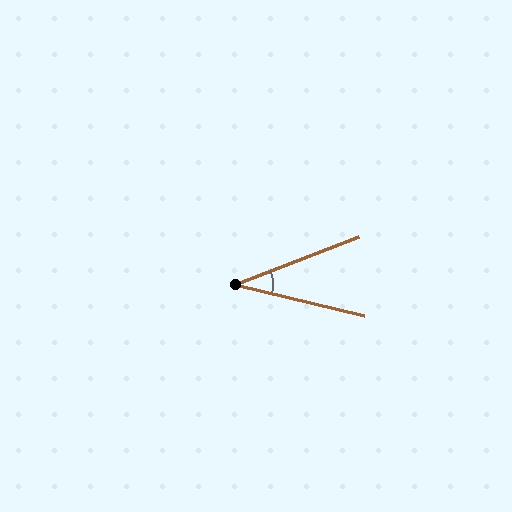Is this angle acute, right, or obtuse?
It is acute.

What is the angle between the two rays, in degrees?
Approximately 35 degrees.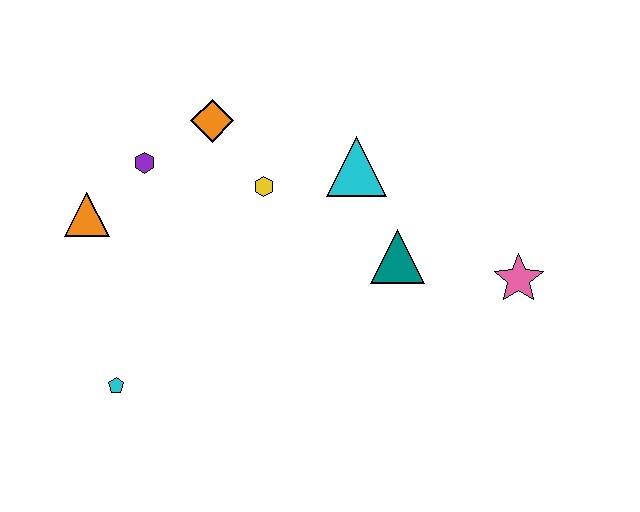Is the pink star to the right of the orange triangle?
Yes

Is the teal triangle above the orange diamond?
No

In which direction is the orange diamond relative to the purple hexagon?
The orange diamond is to the right of the purple hexagon.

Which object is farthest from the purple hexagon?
The pink star is farthest from the purple hexagon.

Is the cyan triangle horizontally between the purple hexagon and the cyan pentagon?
No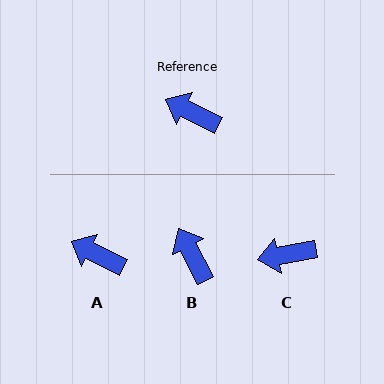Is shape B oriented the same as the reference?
No, it is off by about 35 degrees.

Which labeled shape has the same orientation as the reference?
A.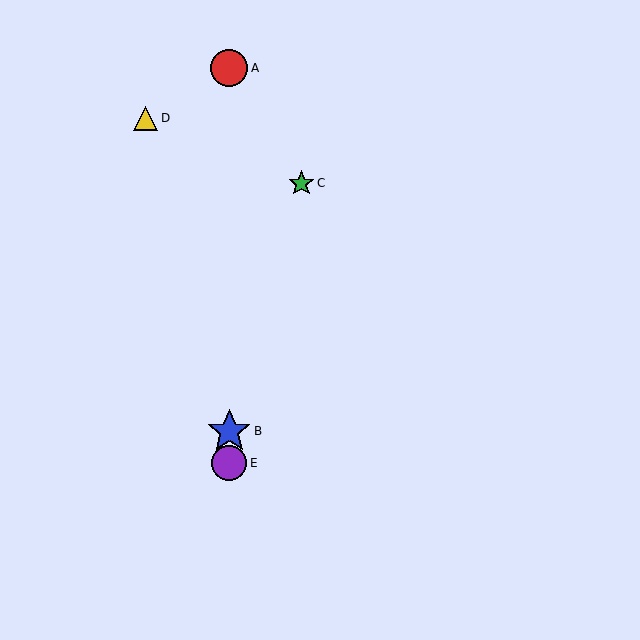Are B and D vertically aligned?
No, B is at x≈229 and D is at x≈146.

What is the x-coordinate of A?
Object A is at x≈229.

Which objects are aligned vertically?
Objects A, B, E are aligned vertically.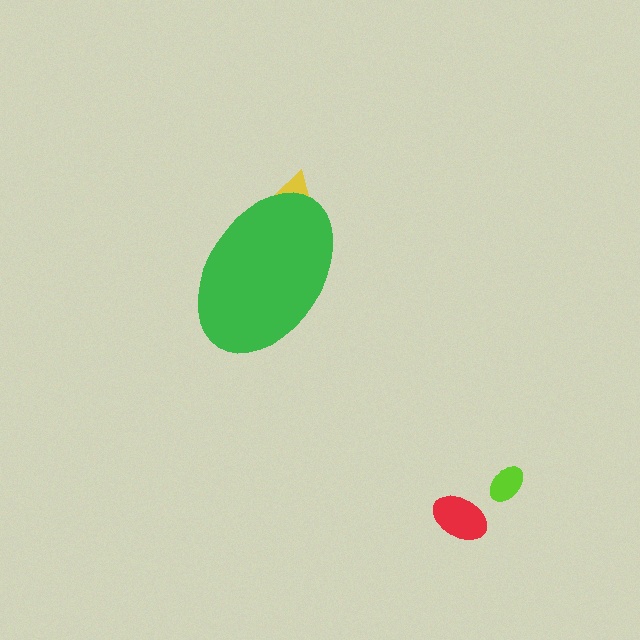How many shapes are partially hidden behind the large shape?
1 shape is partially hidden.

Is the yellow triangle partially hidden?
Yes, the yellow triangle is partially hidden behind the green ellipse.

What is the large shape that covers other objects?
A green ellipse.